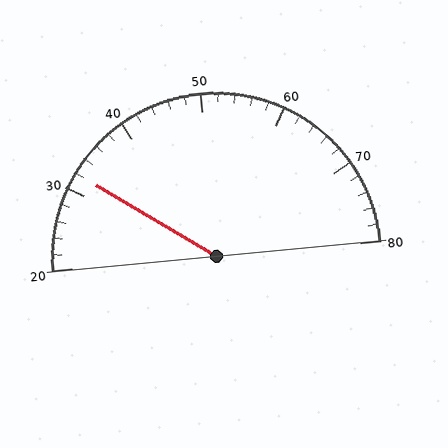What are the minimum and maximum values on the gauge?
The gauge ranges from 20 to 80.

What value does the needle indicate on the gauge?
The needle indicates approximately 32.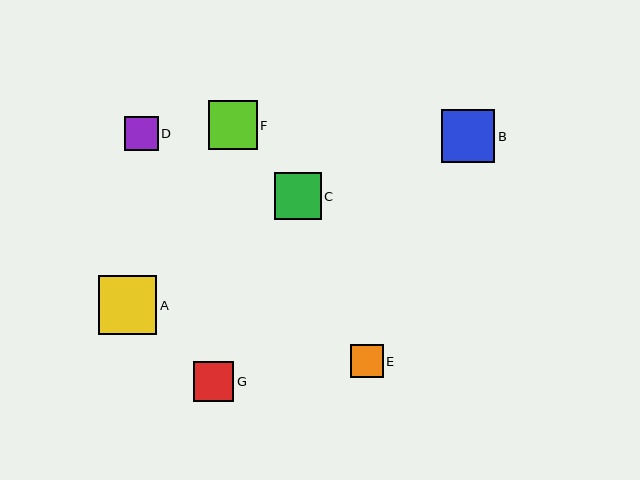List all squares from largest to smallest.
From largest to smallest: A, B, F, C, G, D, E.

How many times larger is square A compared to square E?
Square A is approximately 1.8 times the size of square E.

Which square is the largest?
Square A is the largest with a size of approximately 59 pixels.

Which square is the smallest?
Square E is the smallest with a size of approximately 32 pixels.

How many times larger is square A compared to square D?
Square A is approximately 1.7 times the size of square D.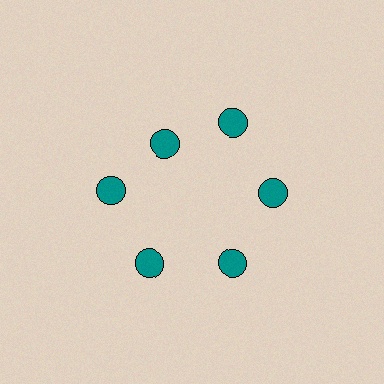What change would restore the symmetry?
The symmetry would be restored by moving it outward, back onto the ring so that all 6 circles sit at equal angles and equal distance from the center.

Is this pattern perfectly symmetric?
No. The 6 teal circles are arranged in a ring, but one element near the 11 o'clock position is pulled inward toward the center, breaking the 6-fold rotational symmetry.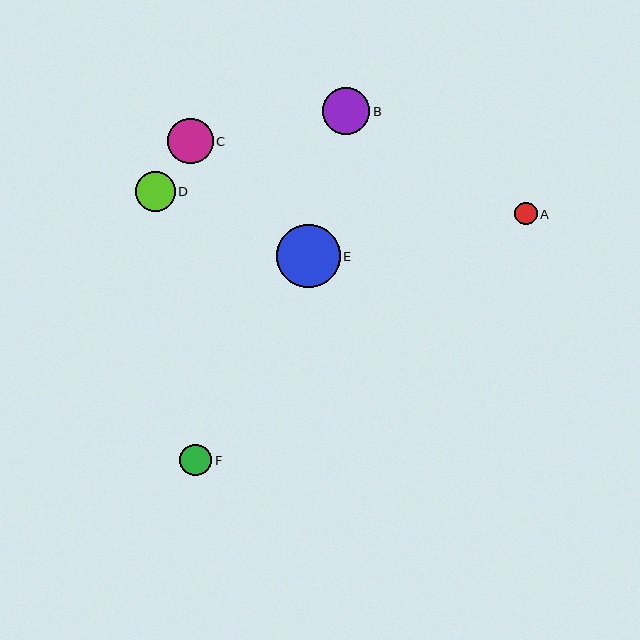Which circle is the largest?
Circle E is the largest with a size of approximately 64 pixels.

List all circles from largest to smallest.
From largest to smallest: E, B, C, D, F, A.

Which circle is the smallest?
Circle A is the smallest with a size of approximately 23 pixels.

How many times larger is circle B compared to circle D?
Circle B is approximately 1.2 times the size of circle D.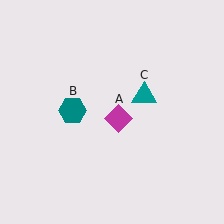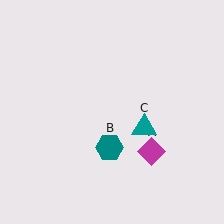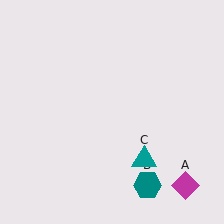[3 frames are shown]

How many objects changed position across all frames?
3 objects changed position: magenta diamond (object A), teal hexagon (object B), teal triangle (object C).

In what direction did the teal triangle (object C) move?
The teal triangle (object C) moved down.